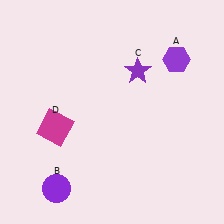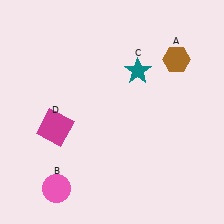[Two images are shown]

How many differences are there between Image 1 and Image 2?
There are 3 differences between the two images.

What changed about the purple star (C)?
In Image 1, C is purple. In Image 2, it changed to teal.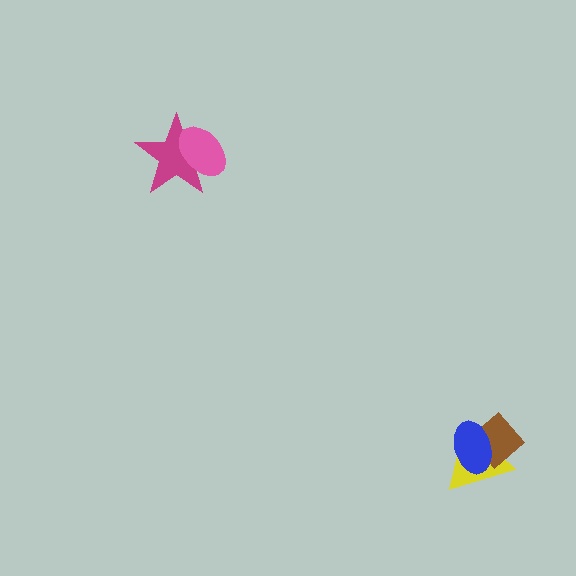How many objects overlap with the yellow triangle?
2 objects overlap with the yellow triangle.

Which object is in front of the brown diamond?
The blue ellipse is in front of the brown diamond.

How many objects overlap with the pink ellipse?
1 object overlaps with the pink ellipse.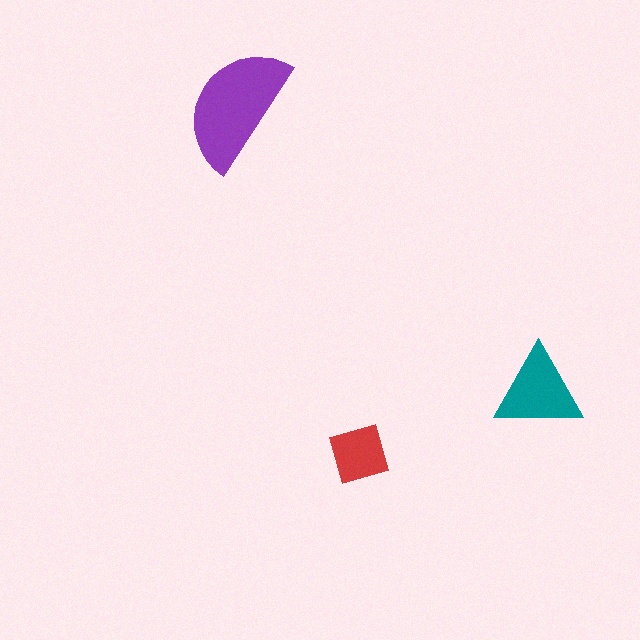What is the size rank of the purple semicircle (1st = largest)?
1st.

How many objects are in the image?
There are 3 objects in the image.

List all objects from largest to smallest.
The purple semicircle, the teal triangle, the red diamond.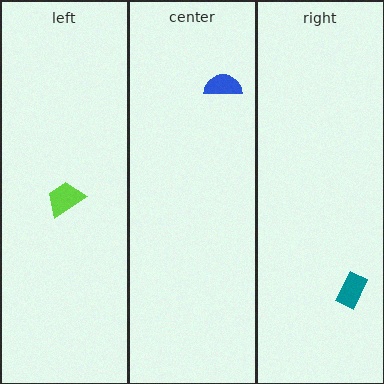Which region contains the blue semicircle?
The center region.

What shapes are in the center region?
The blue semicircle.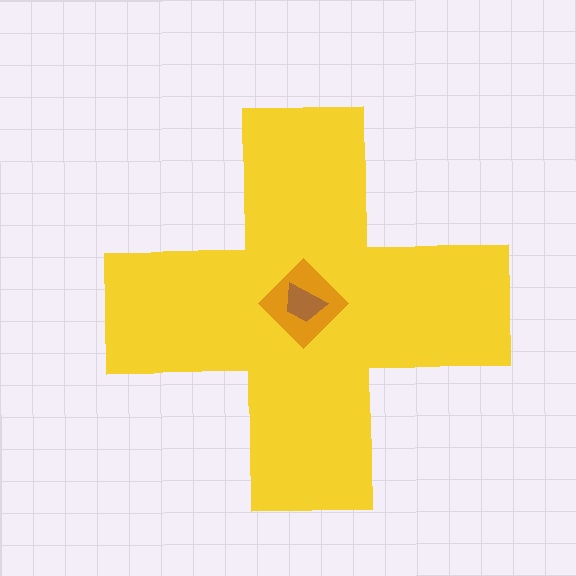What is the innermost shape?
The brown trapezoid.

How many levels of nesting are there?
3.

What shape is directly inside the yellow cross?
The orange diamond.